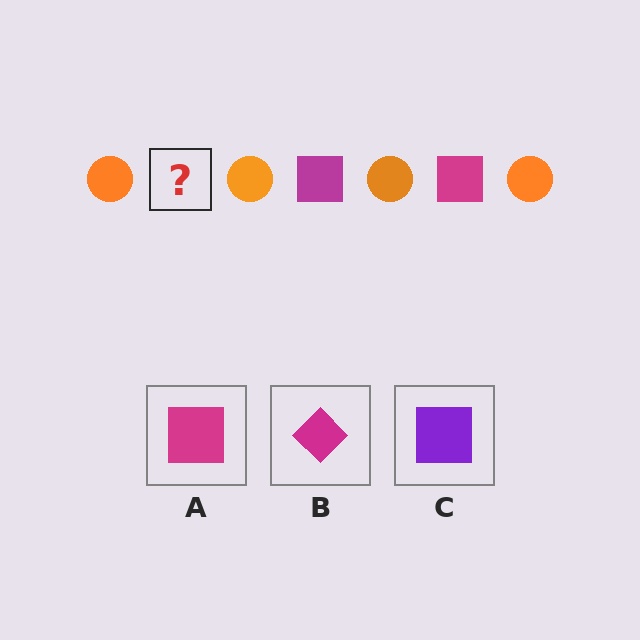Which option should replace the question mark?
Option A.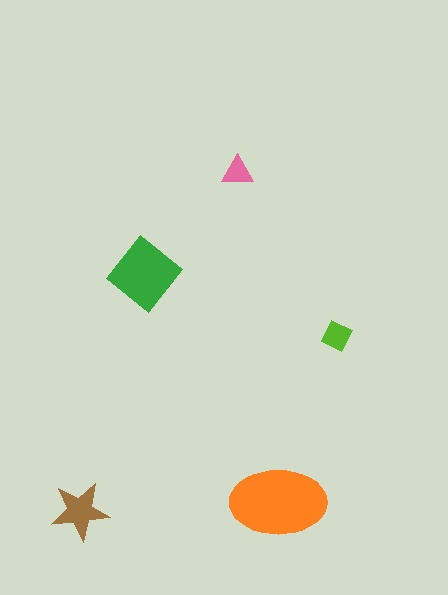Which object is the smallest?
The pink triangle.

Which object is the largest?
The orange ellipse.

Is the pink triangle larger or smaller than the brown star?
Smaller.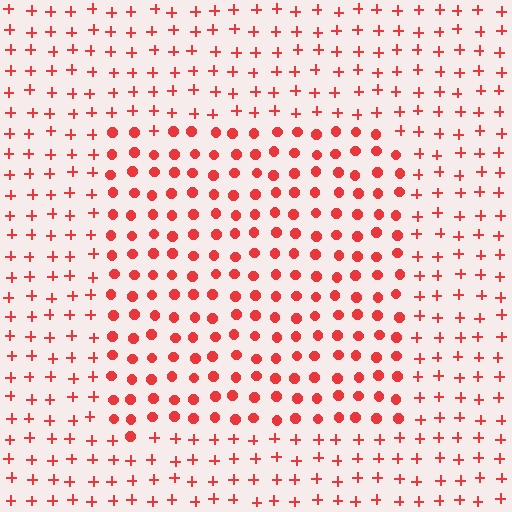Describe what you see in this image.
The image is filled with small red elements arranged in a uniform grid. A rectangle-shaped region contains circles, while the surrounding area contains plus signs. The boundary is defined purely by the change in element shape.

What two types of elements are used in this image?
The image uses circles inside the rectangle region and plus signs outside it.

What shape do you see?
I see a rectangle.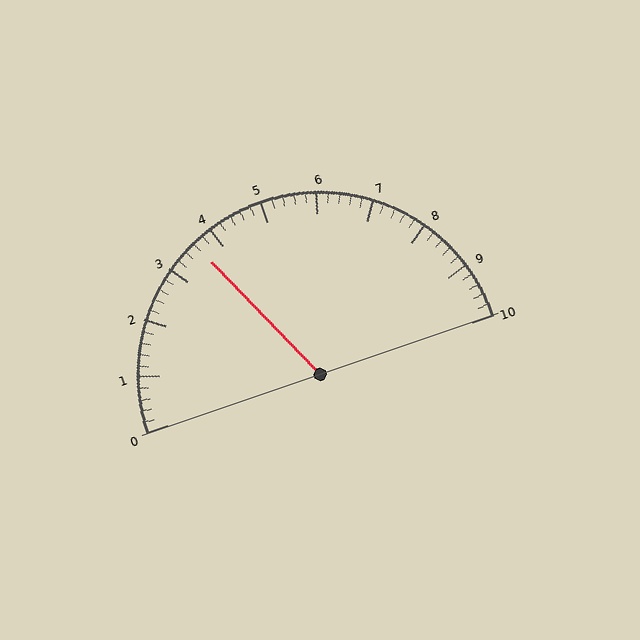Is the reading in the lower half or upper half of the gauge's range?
The reading is in the lower half of the range (0 to 10).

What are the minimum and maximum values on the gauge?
The gauge ranges from 0 to 10.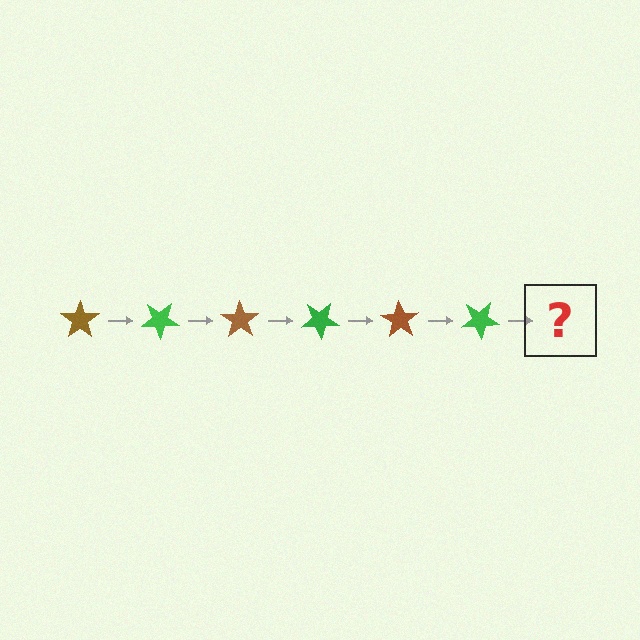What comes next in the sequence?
The next element should be a brown star, rotated 210 degrees from the start.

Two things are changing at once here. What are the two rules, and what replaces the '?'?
The two rules are that it rotates 35 degrees each step and the color cycles through brown and green. The '?' should be a brown star, rotated 210 degrees from the start.